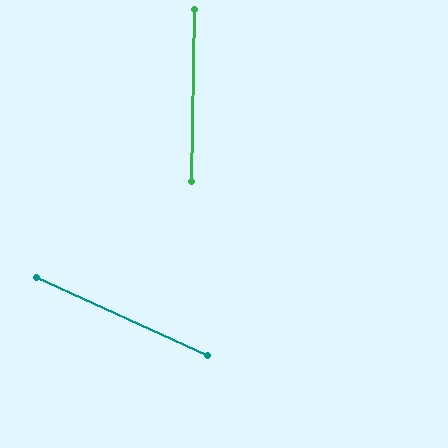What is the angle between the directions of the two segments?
Approximately 67 degrees.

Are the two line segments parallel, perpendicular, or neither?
Neither parallel nor perpendicular — they differ by about 67°.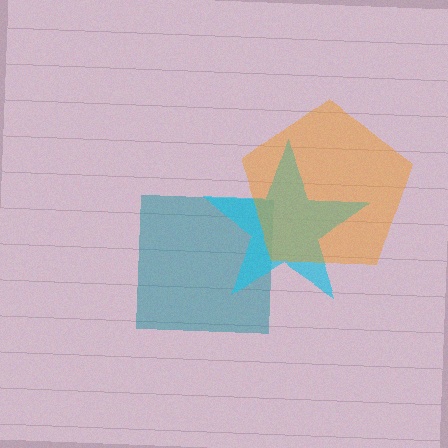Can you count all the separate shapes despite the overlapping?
Yes, there are 3 separate shapes.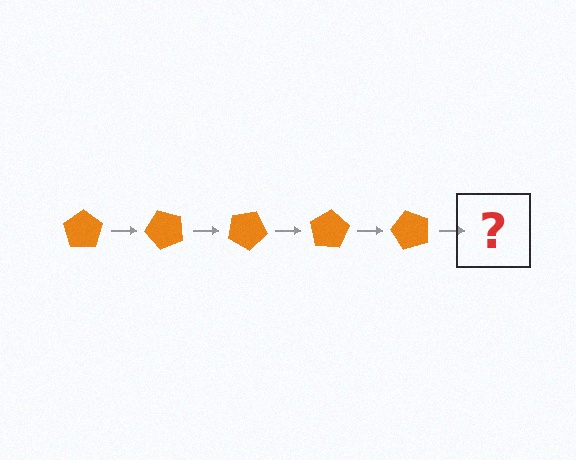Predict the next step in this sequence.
The next step is an orange pentagon rotated 250 degrees.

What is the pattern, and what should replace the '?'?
The pattern is that the pentagon rotates 50 degrees each step. The '?' should be an orange pentagon rotated 250 degrees.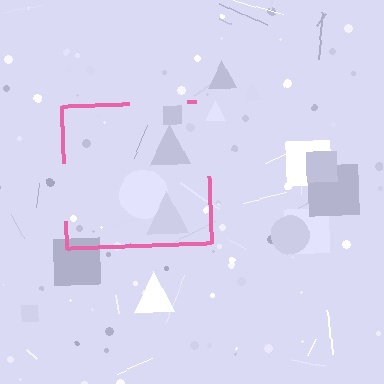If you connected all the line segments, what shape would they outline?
They would outline a square.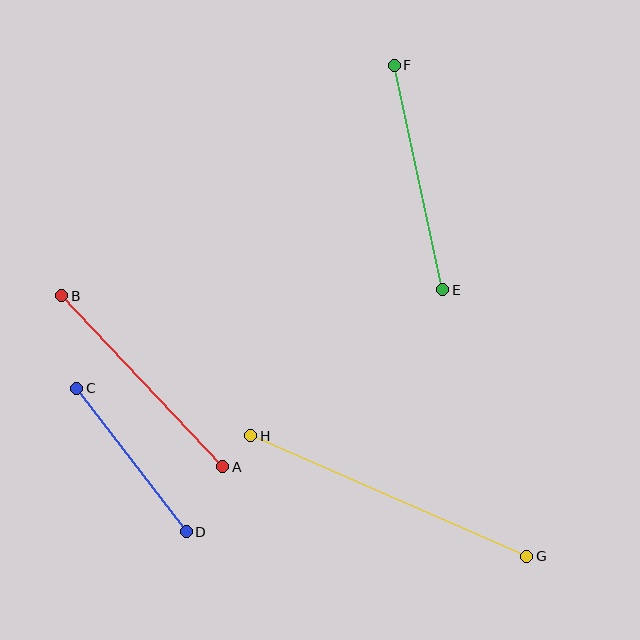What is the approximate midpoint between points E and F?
The midpoint is at approximately (419, 177) pixels.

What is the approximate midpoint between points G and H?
The midpoint is at approximately (389, 496) pixels.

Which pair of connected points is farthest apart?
Points G and H are farthest apart.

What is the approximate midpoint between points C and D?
The midpoint is at approximately (132, 460) pixels.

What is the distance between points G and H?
The distance is approximately 301 pixels.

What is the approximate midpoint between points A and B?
The midpoint is at approximately (142, 381) pixels.